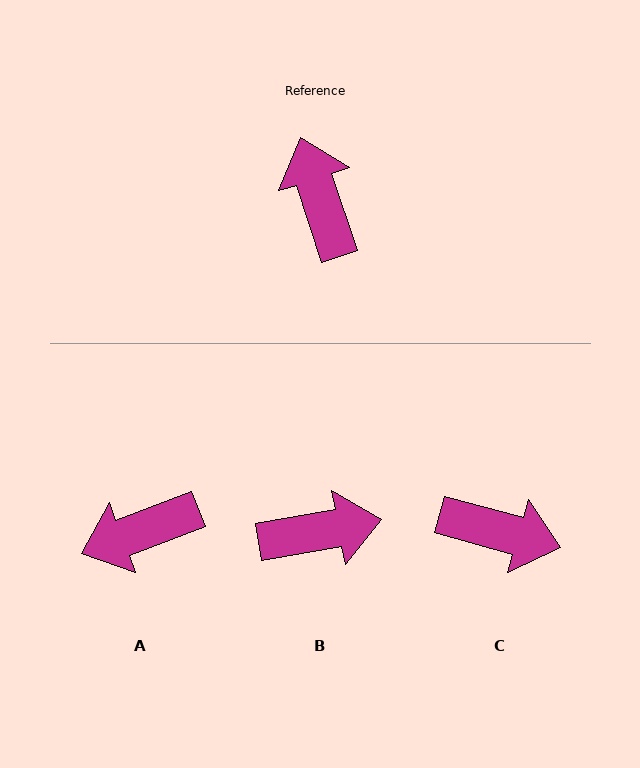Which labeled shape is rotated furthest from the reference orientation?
C, about 124 degrees away.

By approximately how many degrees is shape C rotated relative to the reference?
Approximately 124 degrees clockwise.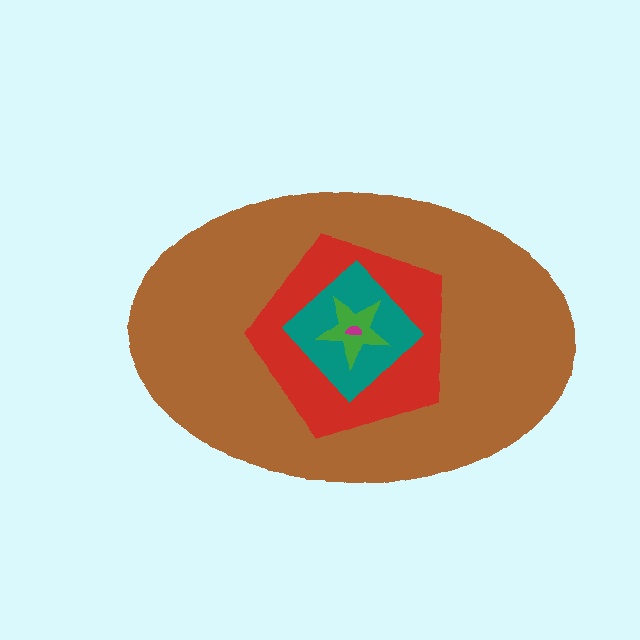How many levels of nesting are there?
5.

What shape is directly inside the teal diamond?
The green star.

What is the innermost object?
The magenta semicircle.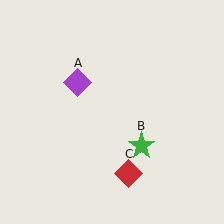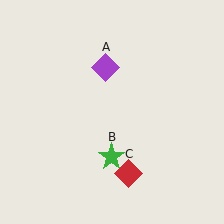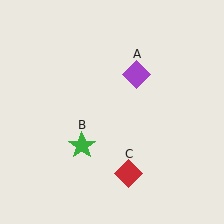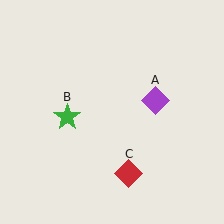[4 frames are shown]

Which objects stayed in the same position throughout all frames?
Red diamond (object C) remained stationary.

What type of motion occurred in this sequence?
The purple diamond (object A), green star (object B) rotated clockwise around the center of the scene.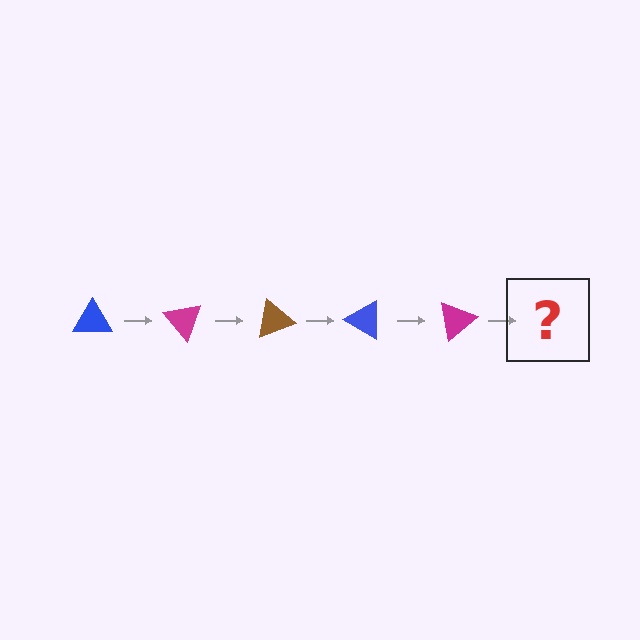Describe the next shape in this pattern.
It should be a brown triangle, rotated 250 degrees from the start.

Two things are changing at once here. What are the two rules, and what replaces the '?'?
The two rules are that it rotates 50 degrees each step and the color cycles through blue, magenta, and brown. The '?' should be a brown triangle, rotated 250 degrees from the start.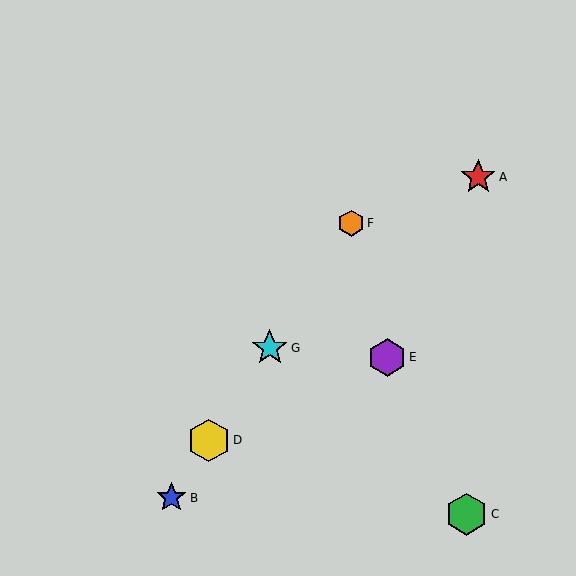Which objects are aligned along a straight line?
Objects B, D, F, G are aligned along a straight line.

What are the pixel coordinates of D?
Object D is at (209, 440).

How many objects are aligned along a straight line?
4 objects (B, D, F, G) are aligned along a straight line.